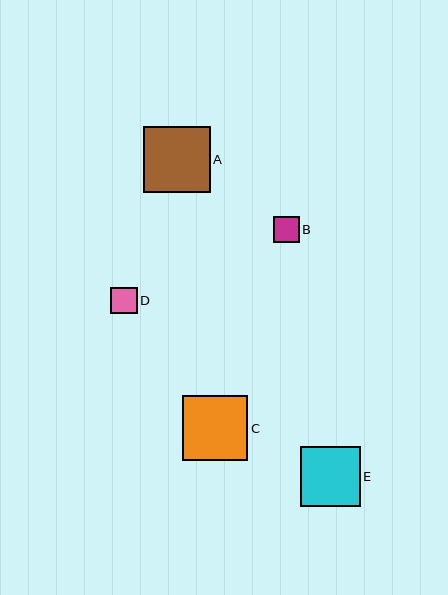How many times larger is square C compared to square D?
Square C is approximately 2.5 times the size of square D.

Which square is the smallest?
Square B is the smallest with a size of approximately 26 pixels.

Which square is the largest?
Square A is the largest with a size of approximately 67 pixels.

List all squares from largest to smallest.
From largest to smallest: A, C, E, D, B.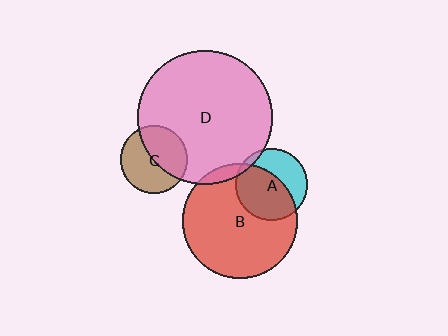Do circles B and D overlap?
Yes.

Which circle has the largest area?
Circle D (pink).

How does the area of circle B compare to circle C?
Approximately 2.9 times.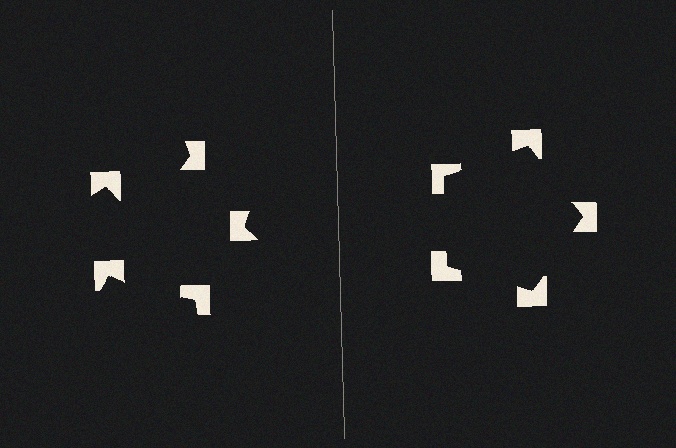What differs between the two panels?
The notched squares are positioned identically on both sides; only the wedge orientations differ. On the right they align to a pentagon; on the left they are misaligned.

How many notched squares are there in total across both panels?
10 — 5 on each side.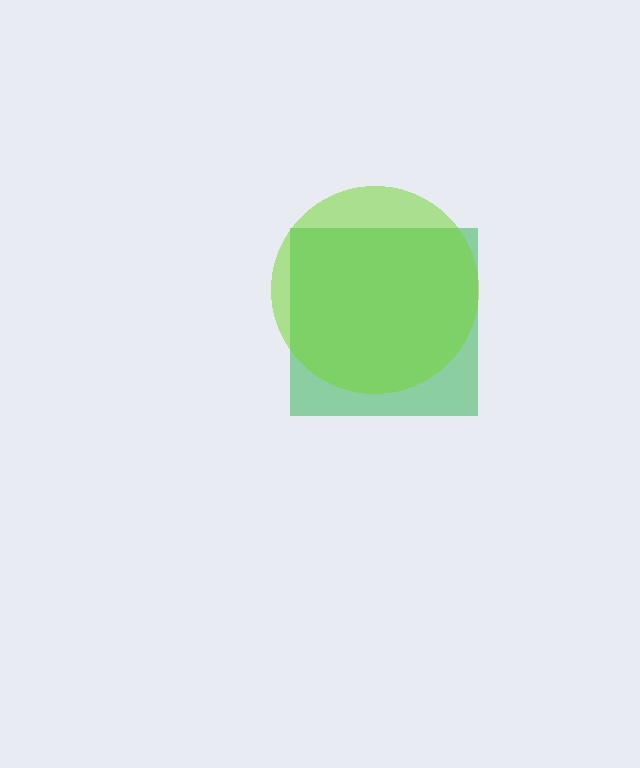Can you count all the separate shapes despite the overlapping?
Yes, there are 2 separate shapes.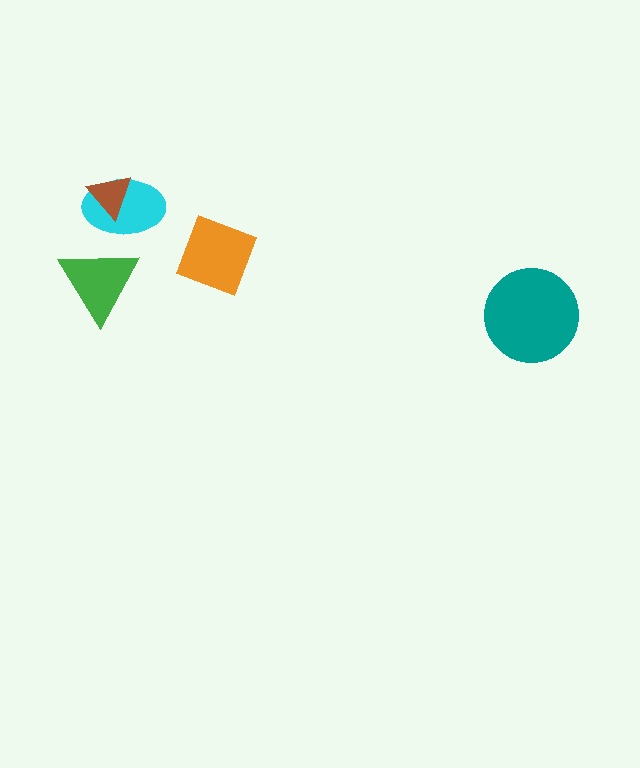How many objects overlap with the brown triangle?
1 object overlaps with the brown triangle.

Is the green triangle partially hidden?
Yes, it is partially covered by another shape.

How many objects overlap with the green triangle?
1 object overlaps with the green triangle.